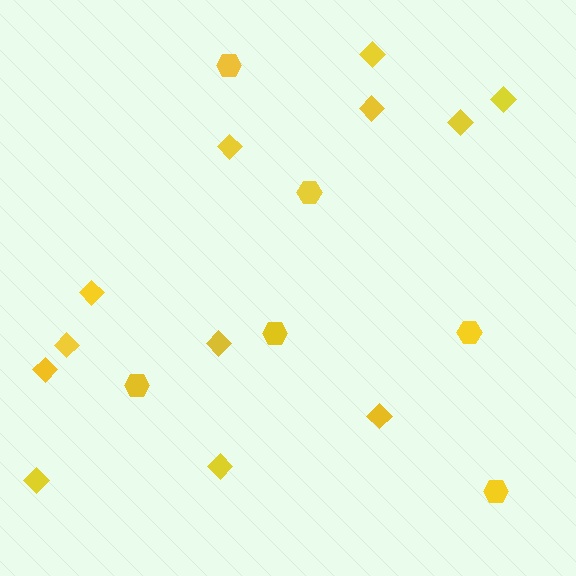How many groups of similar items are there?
There are 2 groups: one group of diamonds (12) and one group of hexagons (6).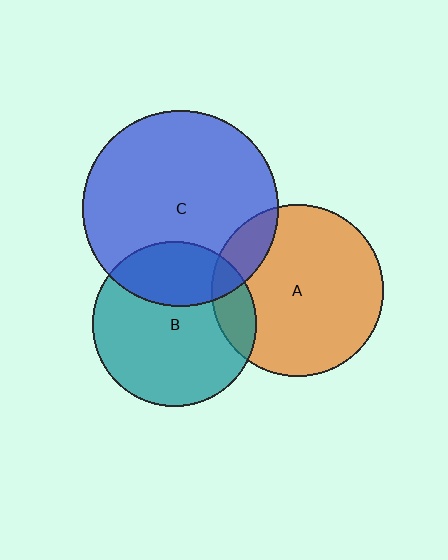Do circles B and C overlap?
Yes.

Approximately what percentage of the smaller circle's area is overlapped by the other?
Approximately 30%.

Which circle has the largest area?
Circle C (blue).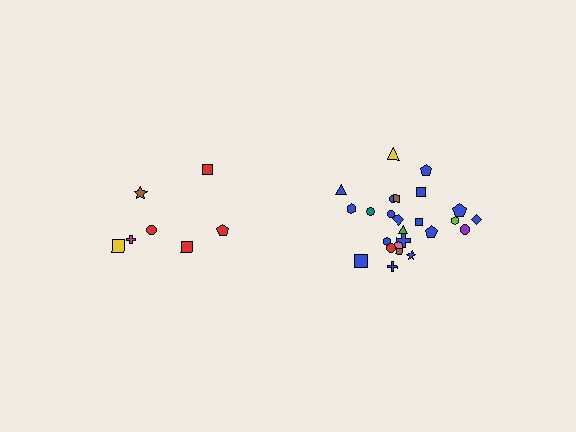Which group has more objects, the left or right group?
The right group.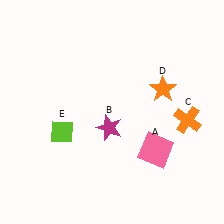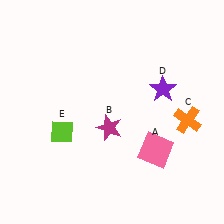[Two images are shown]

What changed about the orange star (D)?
In Image 1, D is orange. In Image 2, it changed to purple.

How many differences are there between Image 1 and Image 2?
There is 1 difference between the two images.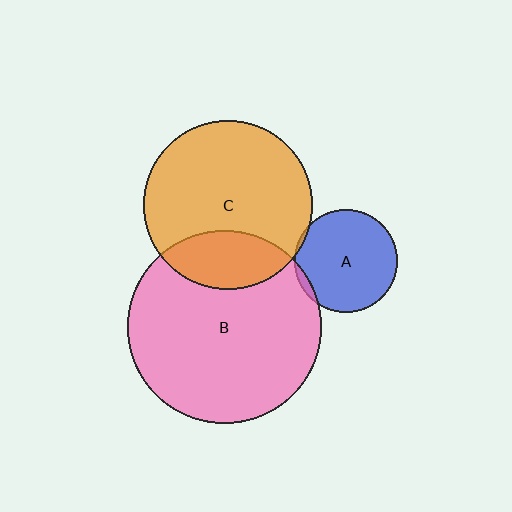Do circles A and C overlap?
Yes.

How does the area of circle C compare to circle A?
Approximately 2.7 times.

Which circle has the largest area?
Circle B (pink).